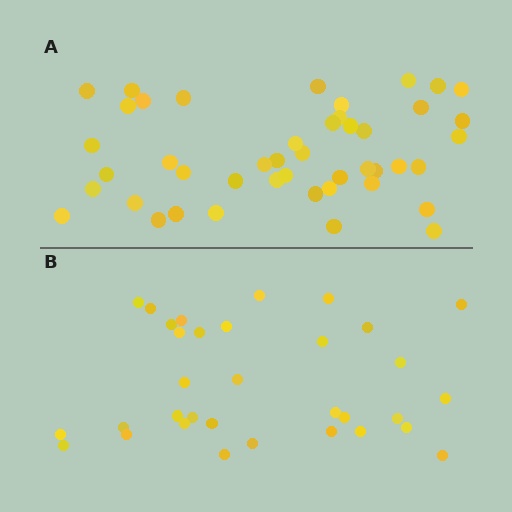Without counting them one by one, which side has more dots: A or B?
Region A (the top region) has more dots.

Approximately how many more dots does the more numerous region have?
Region A has roughly 12 or so more dots than region B.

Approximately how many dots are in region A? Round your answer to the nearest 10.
About 40 dots. (The exact count is 45, which rounds to 40.)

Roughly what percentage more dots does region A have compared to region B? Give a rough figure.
About 35% more.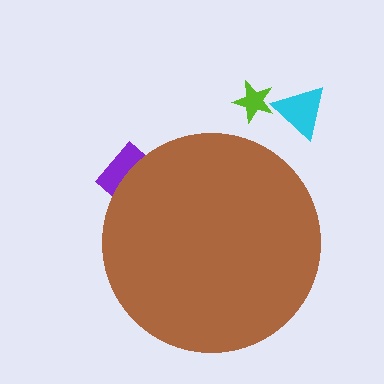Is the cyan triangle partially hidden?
No, the cyan triangle is fully visible.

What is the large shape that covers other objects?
A brown circle.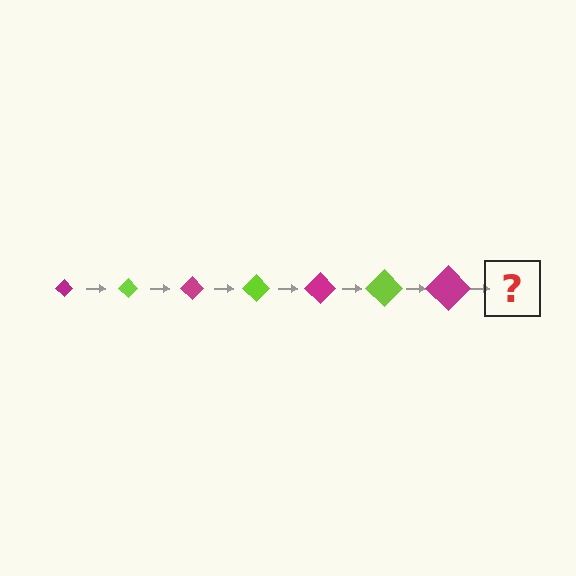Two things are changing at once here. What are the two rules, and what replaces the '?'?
The two rules are that the diamond grows larger each step and the color cycles through magenta and lime. The '?' should be a lime diamond, larger than the previous one.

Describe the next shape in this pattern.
It should be a lime diamond, larger than the previous one.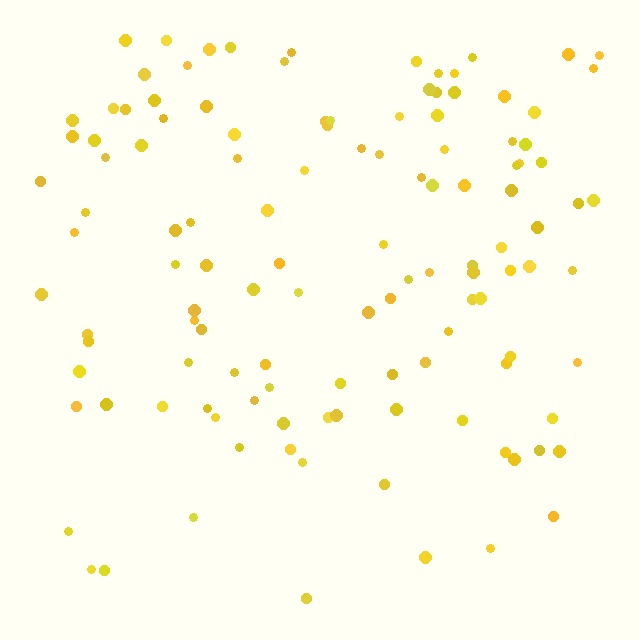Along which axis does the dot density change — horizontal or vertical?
Vertical.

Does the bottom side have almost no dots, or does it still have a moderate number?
Still a moderate number, just noticeably fewer than the top.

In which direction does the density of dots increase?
From bottom to top, with the top side densest.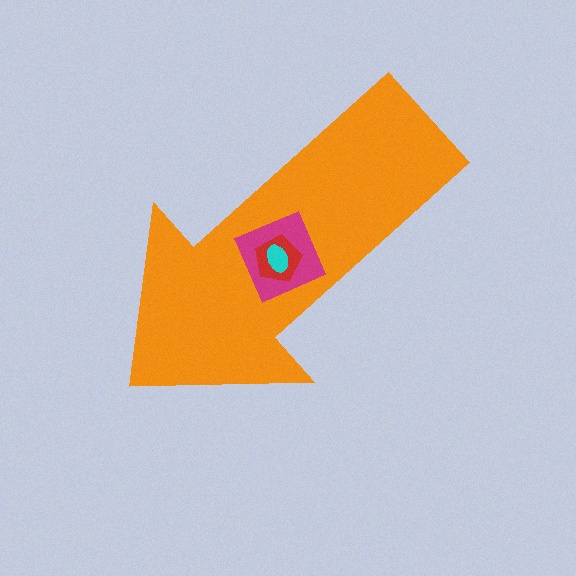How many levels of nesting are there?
4.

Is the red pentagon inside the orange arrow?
Yes.